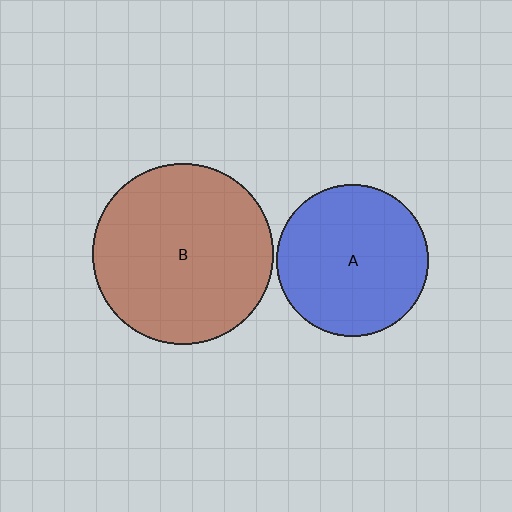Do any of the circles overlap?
No, none of the circles overlap.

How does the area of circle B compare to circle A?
Approximately 1.4 times.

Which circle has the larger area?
Circle B (brown).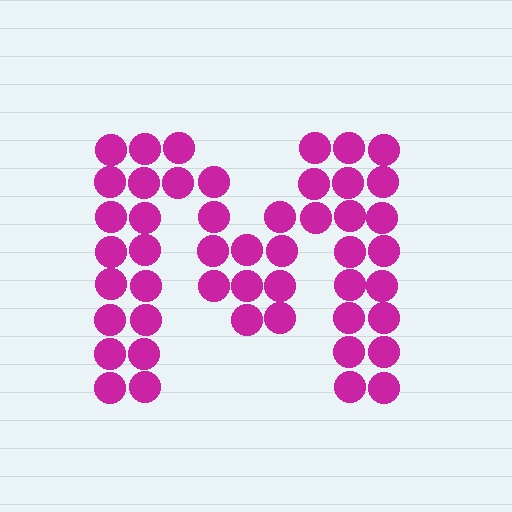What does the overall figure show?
The overall figure shows the letter M.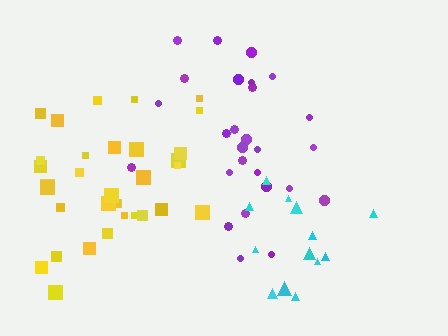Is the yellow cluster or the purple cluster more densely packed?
Yellow.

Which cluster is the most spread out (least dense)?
Purple.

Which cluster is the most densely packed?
Yellow.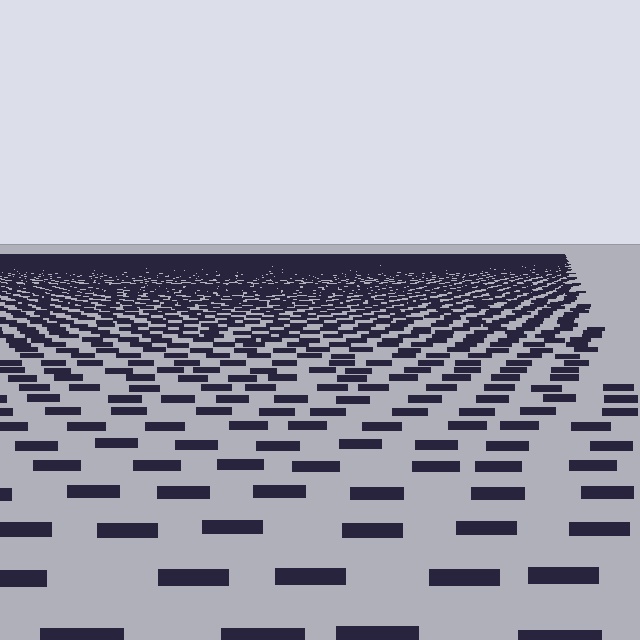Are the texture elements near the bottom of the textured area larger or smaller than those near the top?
Larger. Near the bottom, elements are closer to the viewer and appear at a bigger on-screen size.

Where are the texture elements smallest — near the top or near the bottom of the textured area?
Near the top.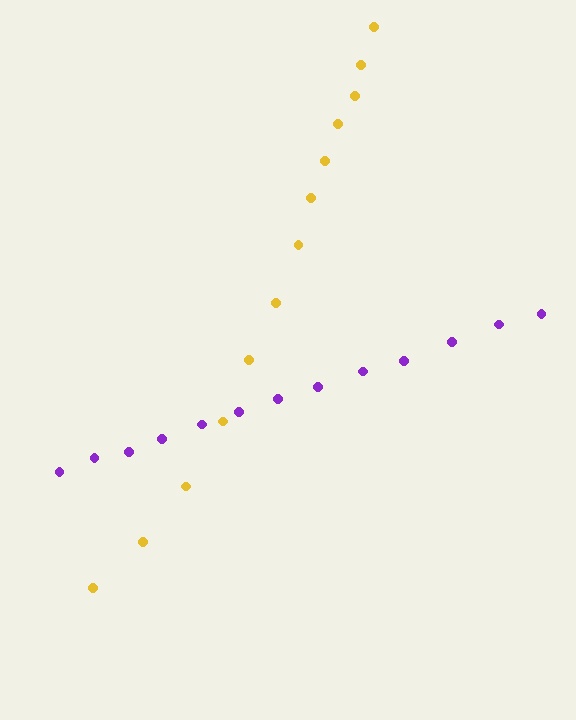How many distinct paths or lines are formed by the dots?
There are 2 distinct paths.